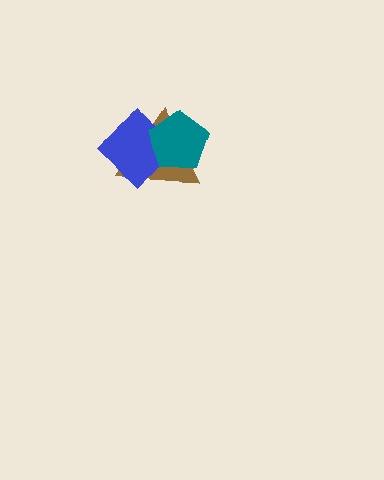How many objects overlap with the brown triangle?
2 objects overlap with the brown triangle.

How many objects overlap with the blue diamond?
2 objects overlap with the blue diamond.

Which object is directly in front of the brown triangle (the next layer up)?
The blue diamond is directly in front of the brown triangle.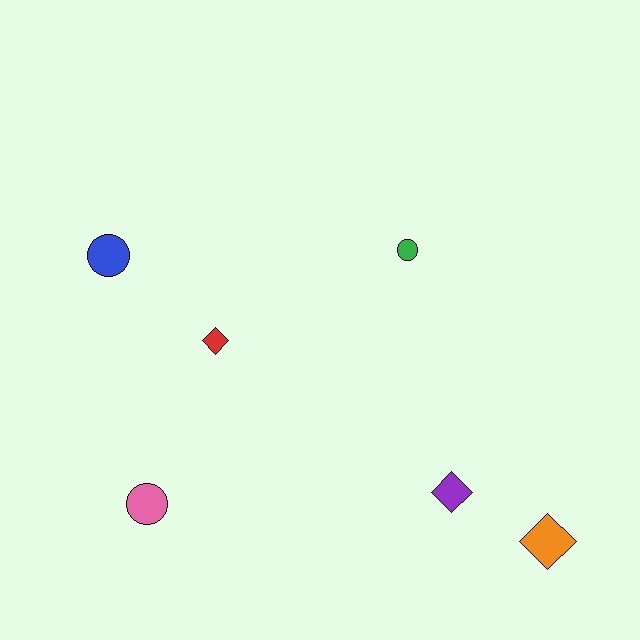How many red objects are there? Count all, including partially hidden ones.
There is 1 red object.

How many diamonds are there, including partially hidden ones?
There are 3 diamonds.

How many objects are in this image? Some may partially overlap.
There are 6 objects.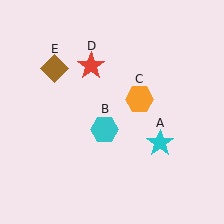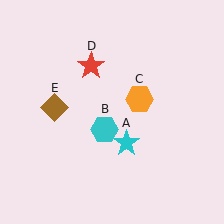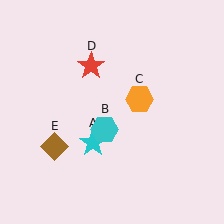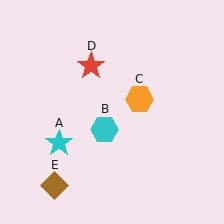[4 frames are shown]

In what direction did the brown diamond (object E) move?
The brown diamond (object E) moved down.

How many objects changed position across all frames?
2 objects changed position: cyan star (object A), brown diamond (object E).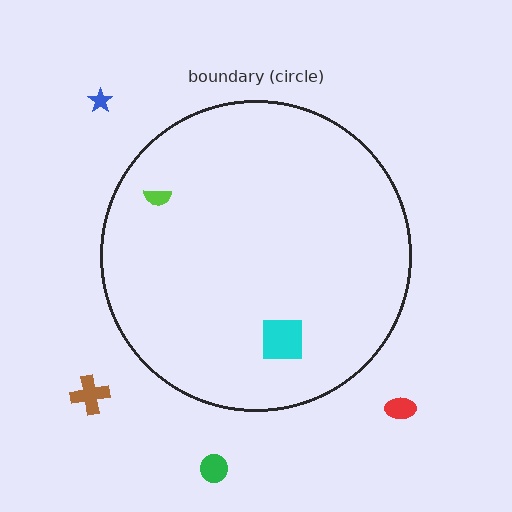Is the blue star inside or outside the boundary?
Outside.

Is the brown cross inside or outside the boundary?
Outside.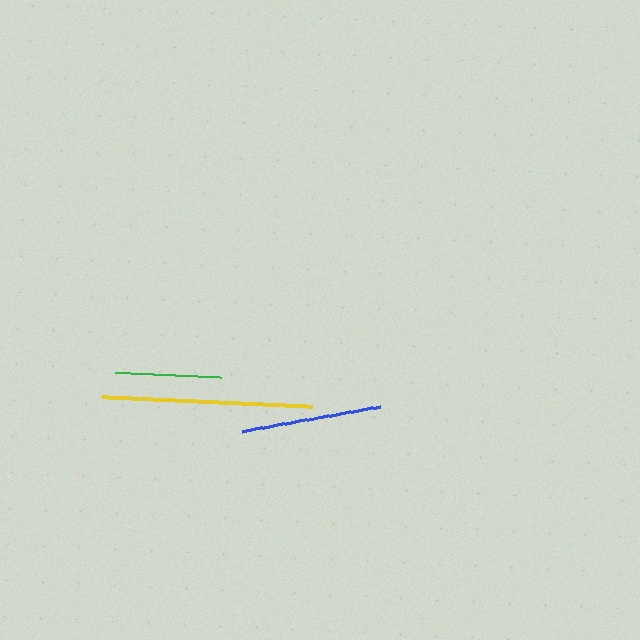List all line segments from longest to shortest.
From longest to shortest: yellow, blue, green.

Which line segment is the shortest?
The green line is the shortest at approximately 106 pixels.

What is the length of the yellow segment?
The yellow segment is approximately 210 pixels long.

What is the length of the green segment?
The green segment is approximately 106 pixels long.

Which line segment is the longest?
The yellow line is the longest at approximately 210 pixels.